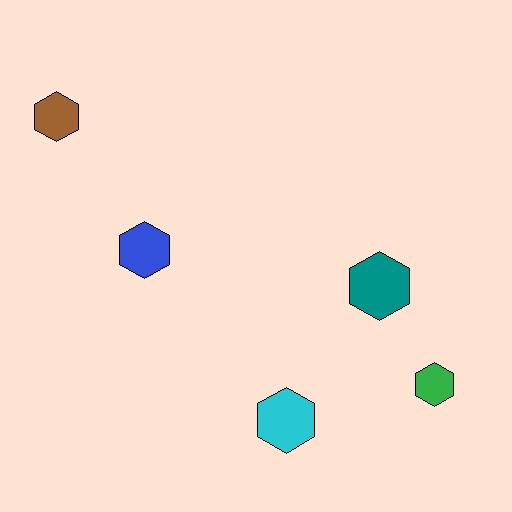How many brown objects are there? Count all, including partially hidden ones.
There is 1 brown object.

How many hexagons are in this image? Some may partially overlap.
There are 5 hexagons.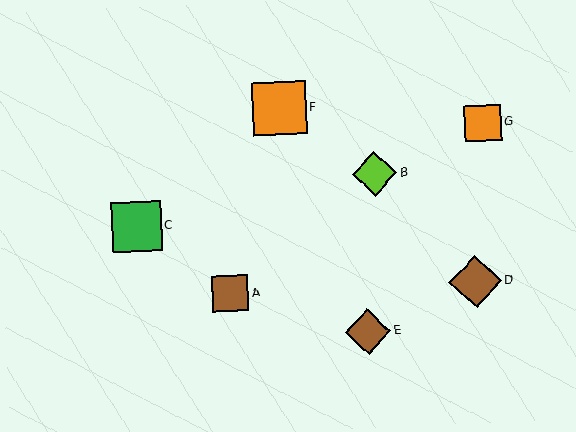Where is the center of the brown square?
The center of the brown square is at (230, 293).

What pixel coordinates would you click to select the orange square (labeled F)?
Click at (279, 108) to select the orange square F.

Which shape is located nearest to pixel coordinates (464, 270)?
The brown diamond (labeled D) at (475, 282) is nearest to that location.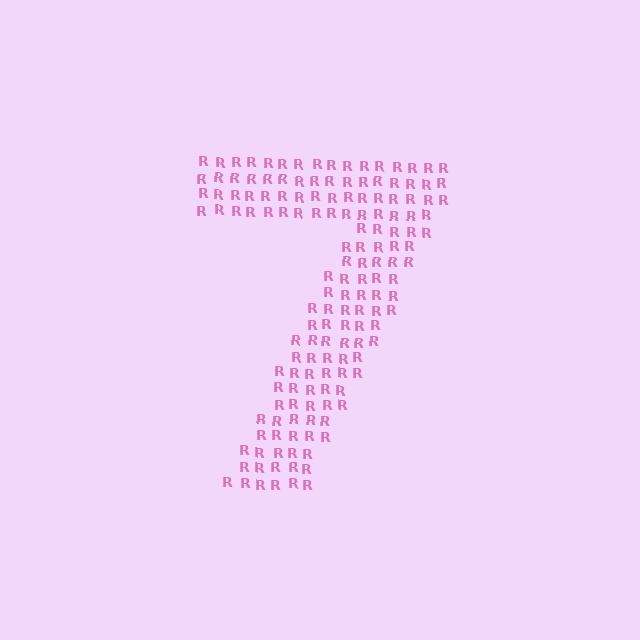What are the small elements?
The small elements are letter R's.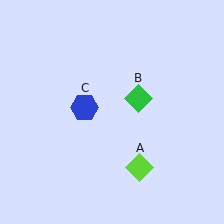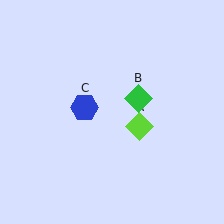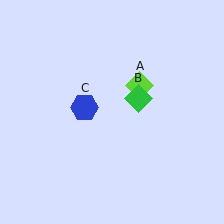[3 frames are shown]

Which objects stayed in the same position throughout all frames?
Green diamond (object B) and blue hexagon (object C) remained stationary.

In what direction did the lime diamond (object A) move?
The lime diamond (object A) moved up.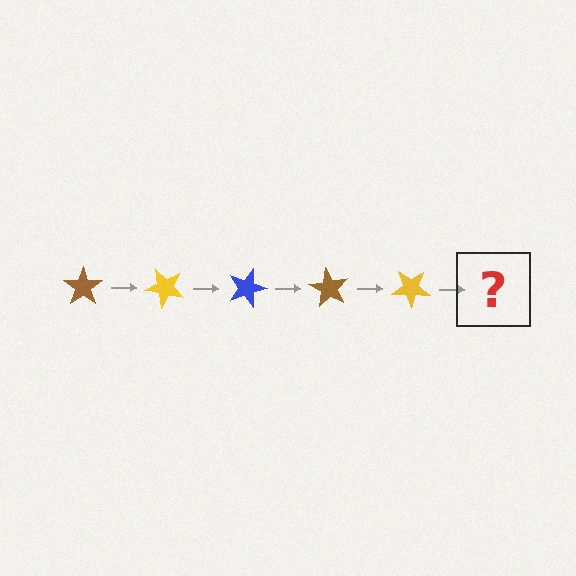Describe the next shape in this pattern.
It should be a blue star, rotated 225 degrees from the start.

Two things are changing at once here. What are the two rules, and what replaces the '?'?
The two rules are that it rotates 45 degrees each step and the color cycles through brown, yellow, and blue. The '?' should be a blue star, rotated 225 degrees from the start.